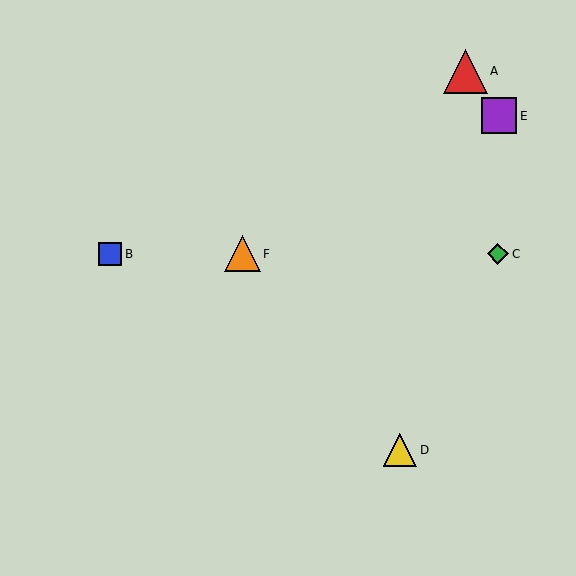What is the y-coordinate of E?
Object E is at y≈116.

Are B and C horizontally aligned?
Yes, both are at y≈254.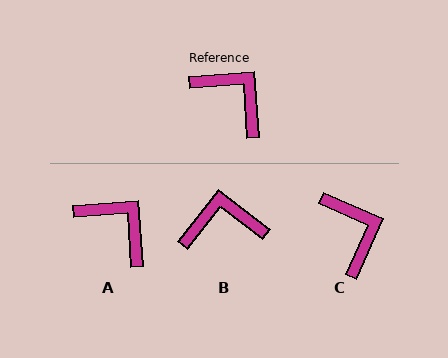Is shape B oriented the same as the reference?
No, it is off by about 48 degrees.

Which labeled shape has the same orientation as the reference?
A.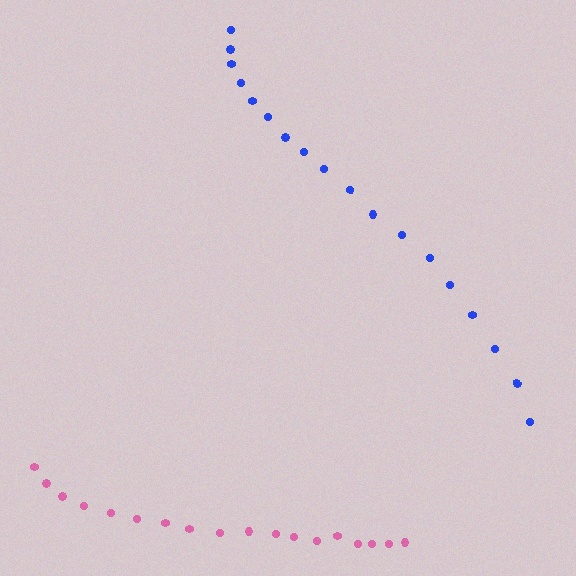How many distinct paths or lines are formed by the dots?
There are 2 distinct paths.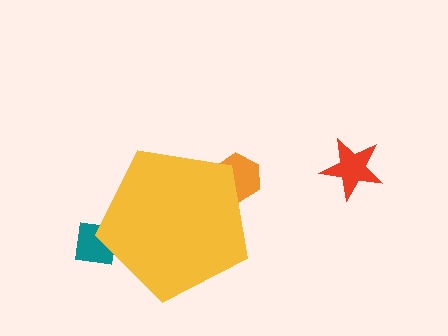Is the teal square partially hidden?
Yes, the teal square is partially hidden behind the yellow pentagon.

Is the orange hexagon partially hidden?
Yes, the orange hexagon is partially hidden behind the yellow pentagon.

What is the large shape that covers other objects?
A yellow pentagon.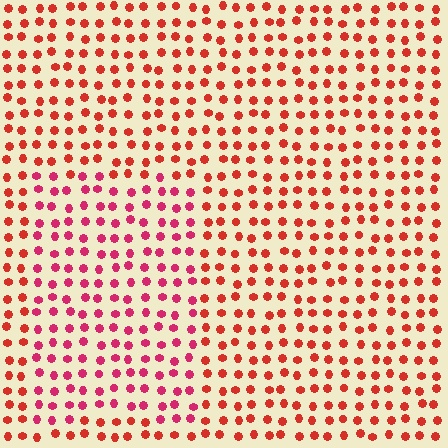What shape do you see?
I see a rectangle.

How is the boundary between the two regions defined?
The boundary is defined purely by a slight shift in hue (about 28 degrees). Spacing, size, and orientation are identical on both sides.